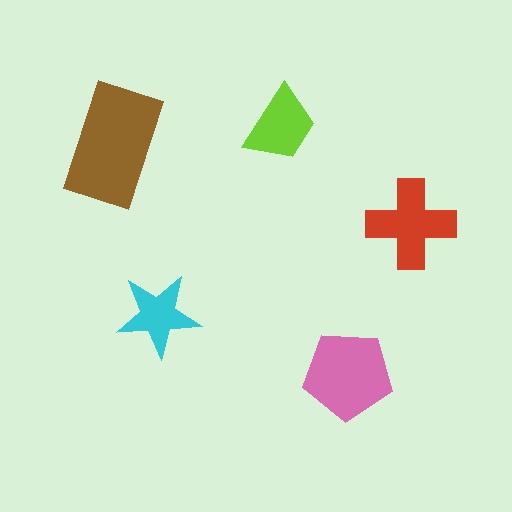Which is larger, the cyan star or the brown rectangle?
The brown rectangle.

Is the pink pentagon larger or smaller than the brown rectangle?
Smaller.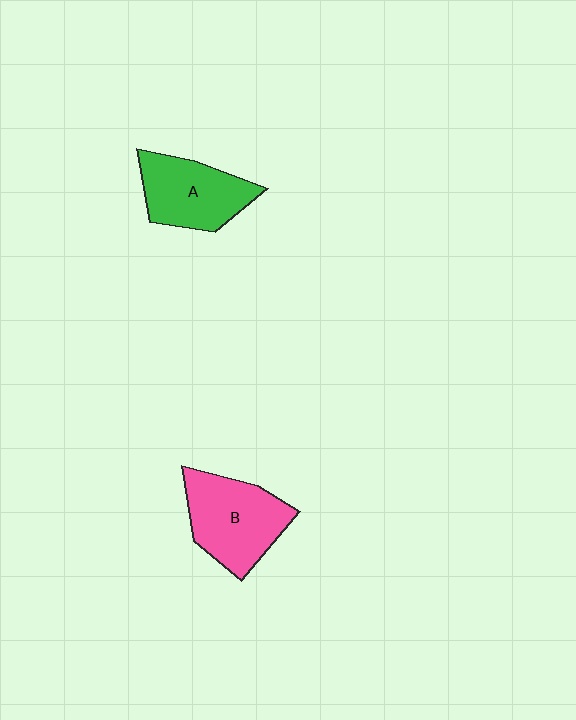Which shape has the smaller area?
Shape A (green).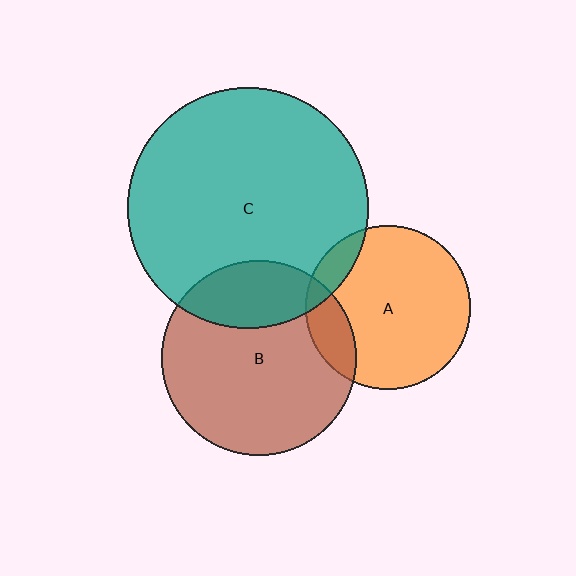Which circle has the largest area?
Circle C (teal).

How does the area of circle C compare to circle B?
Approximately 1.5 times.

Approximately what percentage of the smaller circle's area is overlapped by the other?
Approximately 10%.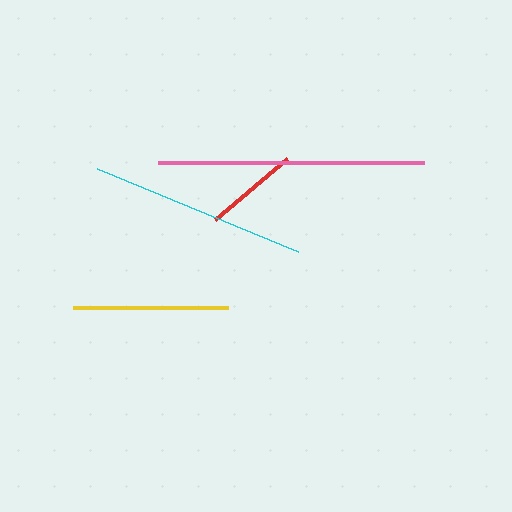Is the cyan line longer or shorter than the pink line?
The pink line is longer than the cyan line.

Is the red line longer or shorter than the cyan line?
The cyan line is longer than the red line.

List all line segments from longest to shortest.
From longest to shortest: pink, cyan, yellow, red.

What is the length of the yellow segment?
The yellow segment is approximately 155 pixels long.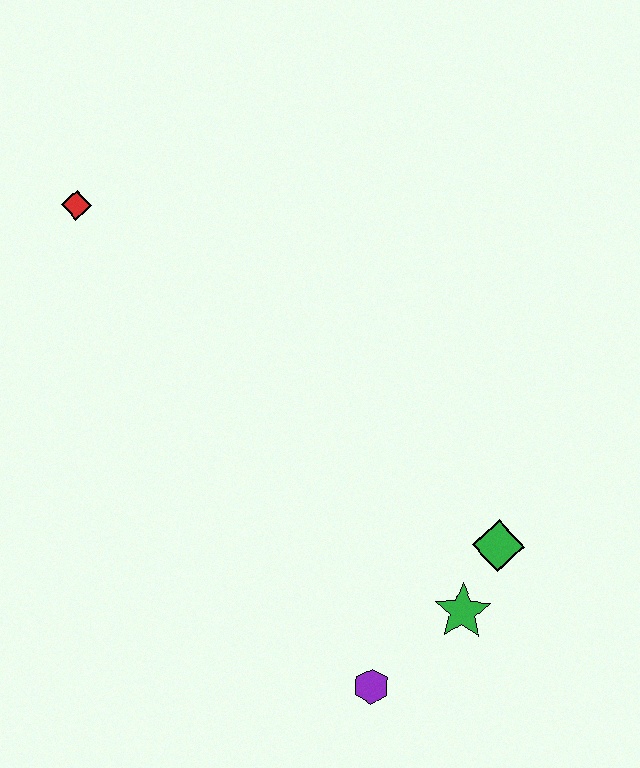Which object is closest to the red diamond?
The green diamond is closest to the red diamond.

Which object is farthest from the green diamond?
The red diamond is farthest from the green diamond.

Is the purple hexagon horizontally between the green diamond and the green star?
No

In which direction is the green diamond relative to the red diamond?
The green diamond is to the right of the red diamond.